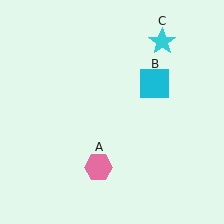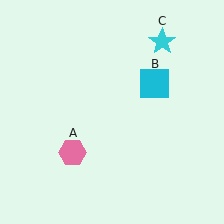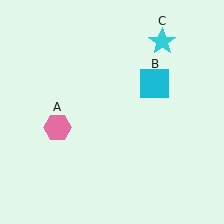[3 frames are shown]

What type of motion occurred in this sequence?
The pink hexagon (object A) rotated clockwise around the center of the scene.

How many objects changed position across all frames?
1 object changed position: pink hexagon (object A).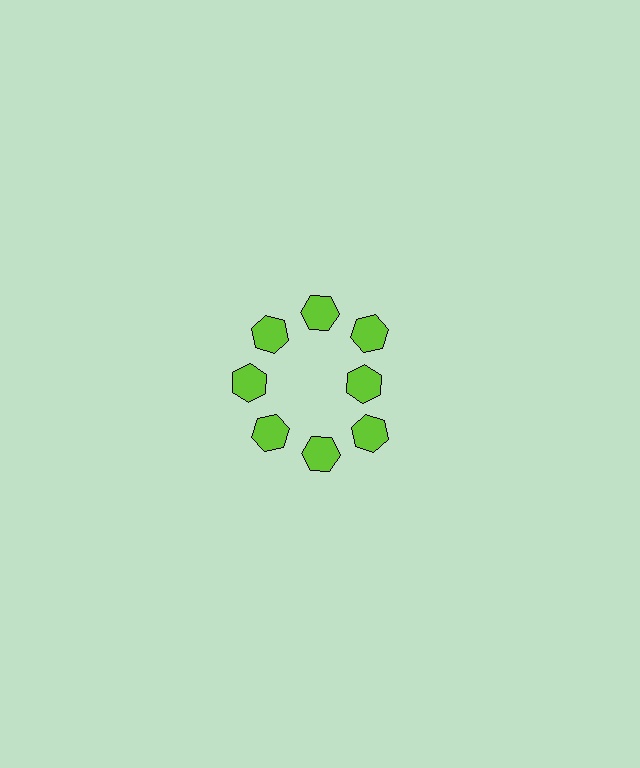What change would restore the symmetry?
The symmetry would be restored by moving it outward, back onto the ring so that all 8 hexagons sit at equal angles and equal distance from the center.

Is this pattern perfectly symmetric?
No. The 8 lime hexagons are arranged in a ring, but one element near the 3 o'clock position is pulled inward toward the center, breaking the 8-fold rotational symmetry.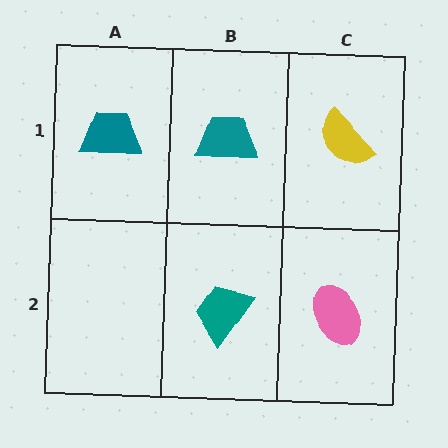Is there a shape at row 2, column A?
No, that cell is empty.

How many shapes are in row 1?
3 shapes.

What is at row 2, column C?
A pink ellipse.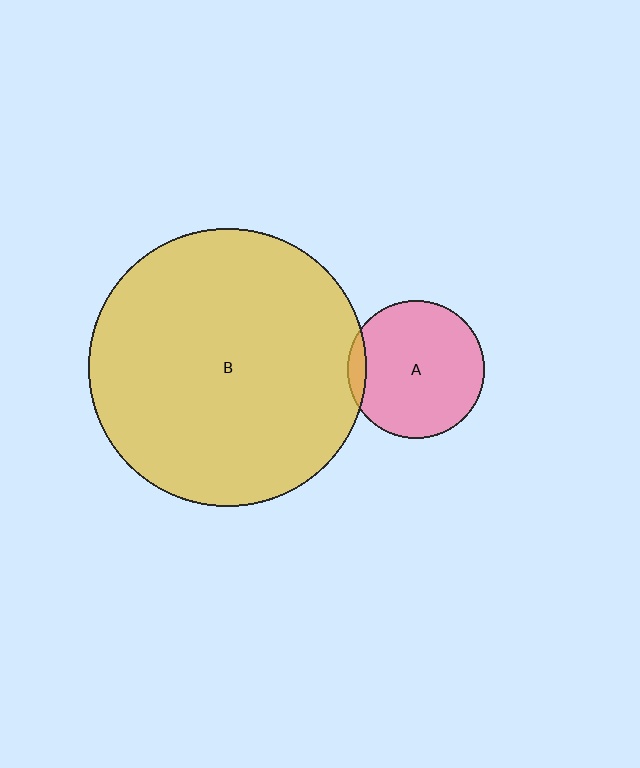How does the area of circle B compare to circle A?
Approximately 4.1 times.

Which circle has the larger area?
Circle B (yellow).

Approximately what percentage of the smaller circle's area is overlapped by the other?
Approximately 5%.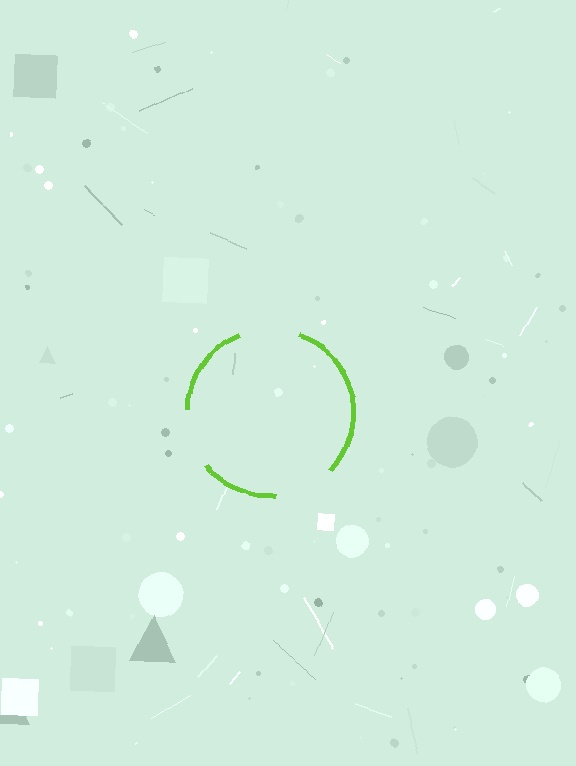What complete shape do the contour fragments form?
The contour fragments form a circle.